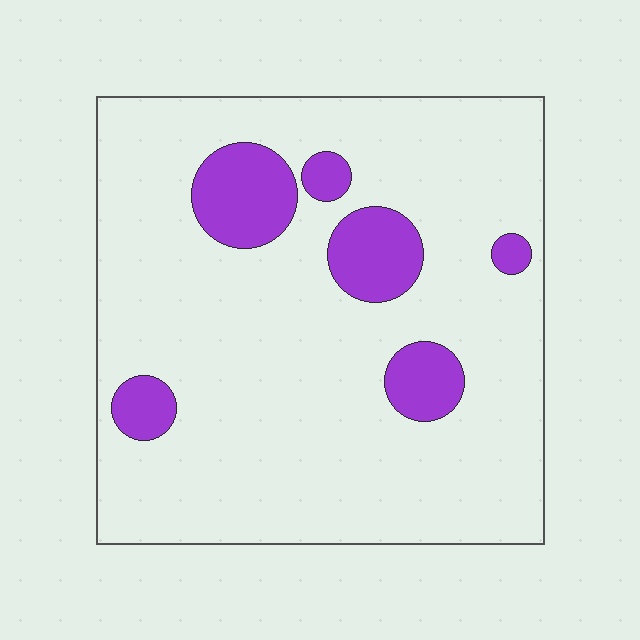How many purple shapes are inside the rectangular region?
6.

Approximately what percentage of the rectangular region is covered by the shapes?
Approximately 15%.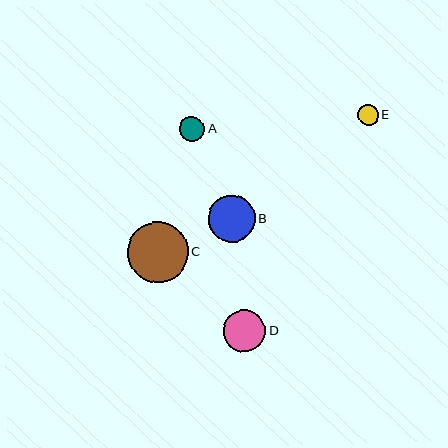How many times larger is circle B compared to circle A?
Circle B is approximately 1.9 times the size of circle A.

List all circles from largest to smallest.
From largest to smallest: C, B, D, A, E.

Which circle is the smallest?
Circle E is the smallest with a size of approximately 21 pixels.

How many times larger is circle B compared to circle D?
Circle B is approximately 1.1 times the size of circle D.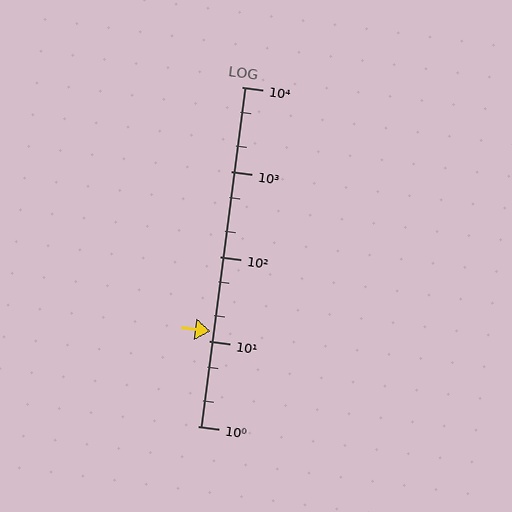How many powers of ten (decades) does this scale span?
The scale spans 4 decades, from 1 to 10000.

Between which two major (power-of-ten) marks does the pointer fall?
The pointer is between 10 and 100.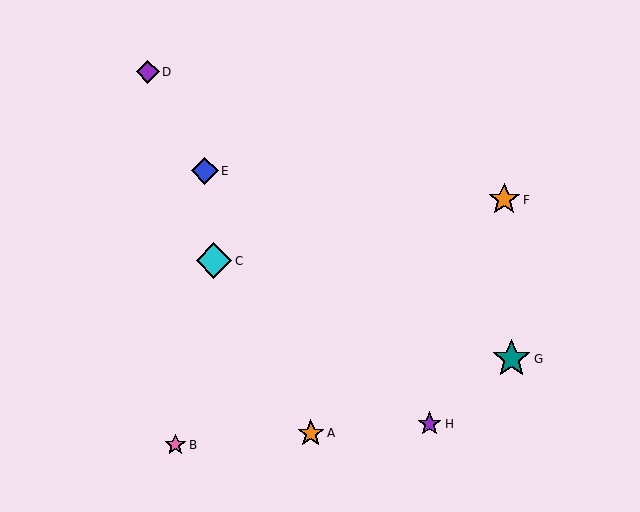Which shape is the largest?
The teal star (labeled G) is the largest.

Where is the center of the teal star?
The center of the teal star is at (512, 359).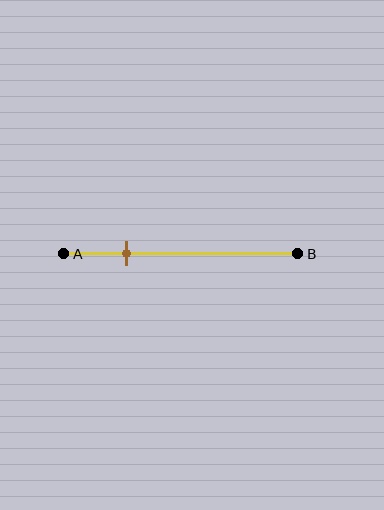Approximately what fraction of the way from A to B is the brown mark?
The brown mark is approximately 25% of the way from A to B.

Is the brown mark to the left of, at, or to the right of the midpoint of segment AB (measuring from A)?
The brown mark is to the left of the midpoint of segment AB.